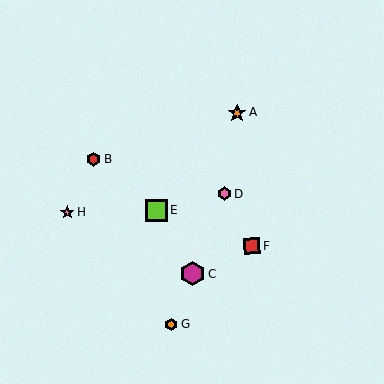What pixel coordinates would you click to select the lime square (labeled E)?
Click at (157, 211) to select the lime square E.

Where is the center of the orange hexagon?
The center of the orange hexagon is at (171, 325).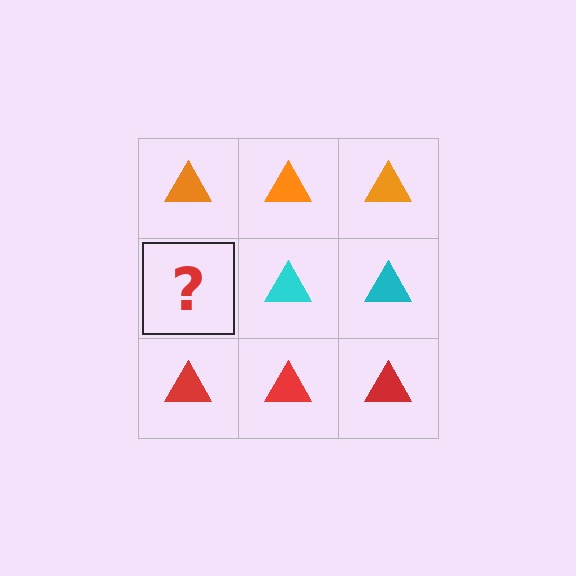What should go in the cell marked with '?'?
The missing cell should contain a cyan triangle.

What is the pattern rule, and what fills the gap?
The rule is that each row has a consistent color. The gap should be filled with a cyan triangle.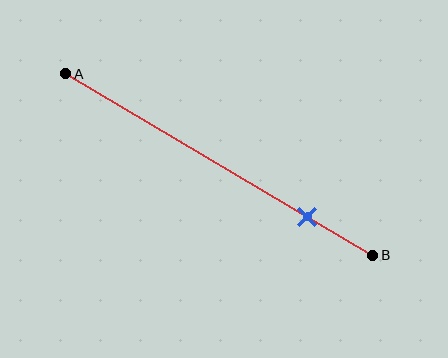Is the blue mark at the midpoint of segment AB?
No, the mark is at about 80% from A, not at the 50% midpoint.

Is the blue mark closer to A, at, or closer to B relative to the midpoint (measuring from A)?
The blue mark is closer to point B than the midpoint of segment AB.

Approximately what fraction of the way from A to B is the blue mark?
The blue mark is approximately 80% of the way from A to B.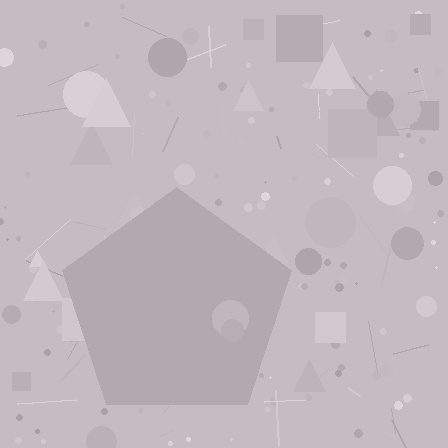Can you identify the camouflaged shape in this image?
The camouflaged shape is a pentagon.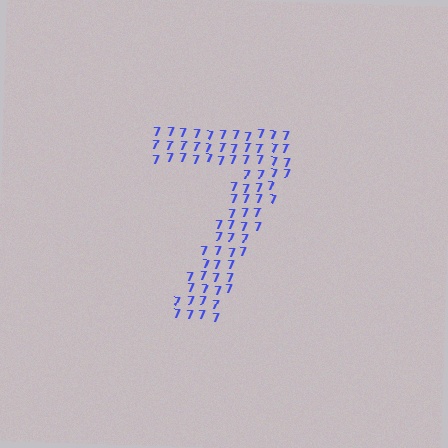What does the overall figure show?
The overall figure shows the digit 7.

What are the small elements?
The small elements are digit 7's.